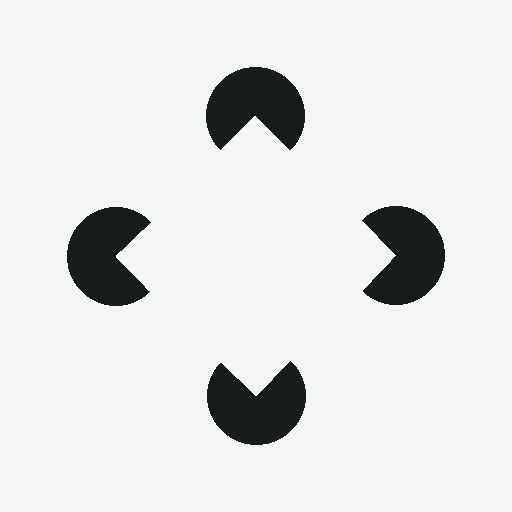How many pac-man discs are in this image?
There are 4 — one at each vertex of the illusory square.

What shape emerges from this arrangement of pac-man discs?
An illusory square — its edges are inferred from the aligned wedge cuts in the pac-man discs, not physically drawn.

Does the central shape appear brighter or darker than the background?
It typically appears slightly brighter than the background, even though no actual brightness change is drawn.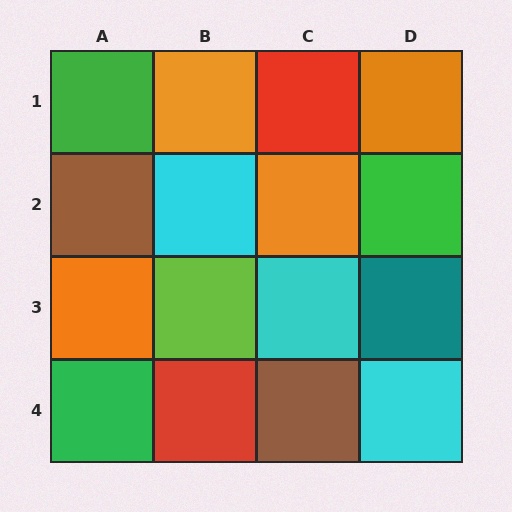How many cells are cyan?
3 cells are cyan.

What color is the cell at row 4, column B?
Red.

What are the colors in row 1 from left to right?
Green, orange, red, orange.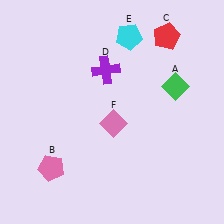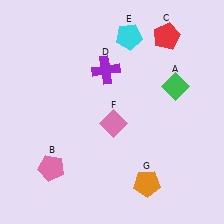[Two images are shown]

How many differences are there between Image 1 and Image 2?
There is 1 difference between the two images.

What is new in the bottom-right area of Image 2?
An orange pentagon (G) was added in the bottom-right area of Image 2.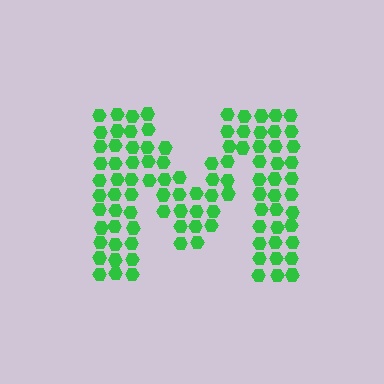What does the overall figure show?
The overall figure shows the letter M.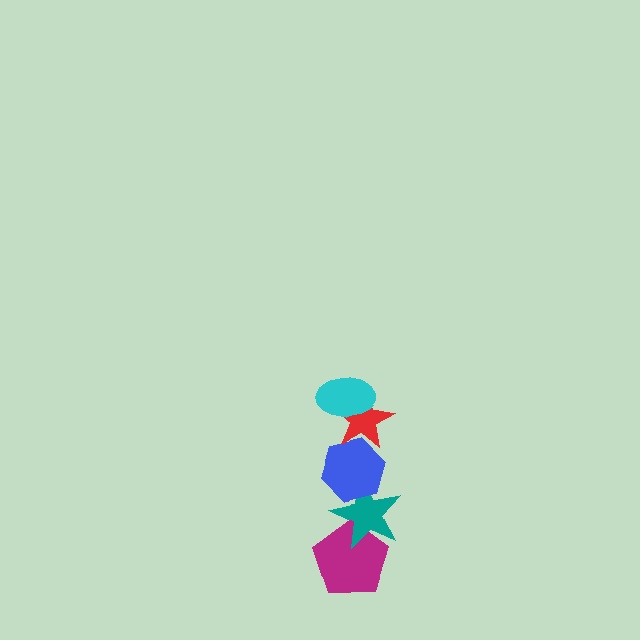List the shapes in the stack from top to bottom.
From top to bottom: the cyan ellipse, the red star, the blue hexagon, the teal star, the magenta pentagon.